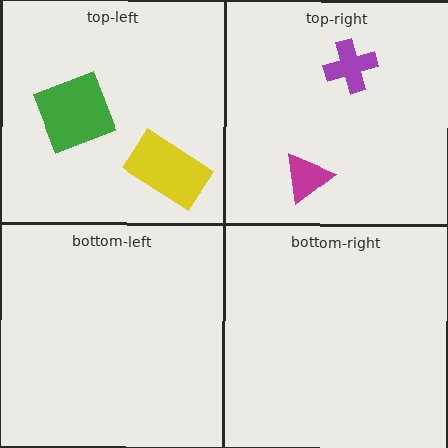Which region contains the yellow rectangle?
The top-left region.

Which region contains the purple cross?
The top-right region.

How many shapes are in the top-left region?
2.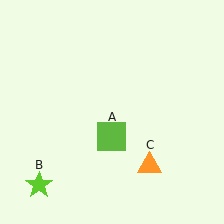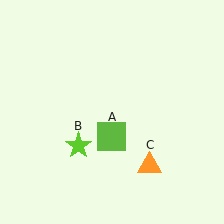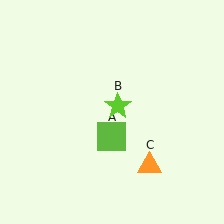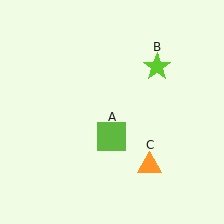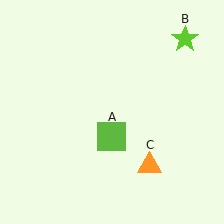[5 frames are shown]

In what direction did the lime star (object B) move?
The lime star (object B) moved up and to the right.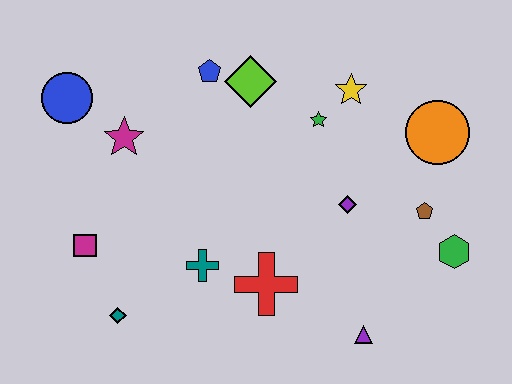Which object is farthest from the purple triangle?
The blue circle is farthest from the purple triangle.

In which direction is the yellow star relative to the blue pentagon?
The yellow star is to the right of the blue pentagon.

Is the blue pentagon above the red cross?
Yes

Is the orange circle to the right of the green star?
Yes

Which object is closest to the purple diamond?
The brown pentagon is closest to the purple diamond.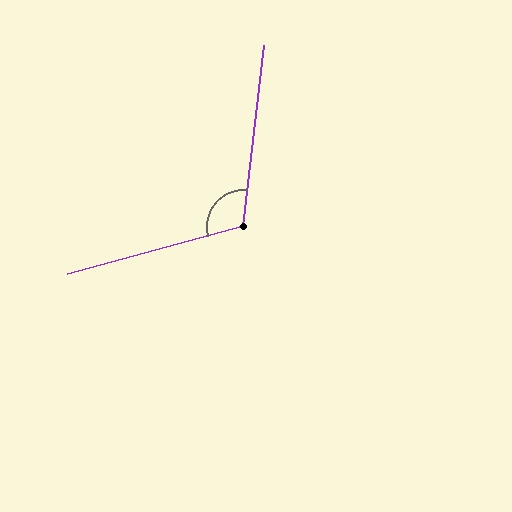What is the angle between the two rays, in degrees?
Approximately 112 degrees.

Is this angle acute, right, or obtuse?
It is obtuse.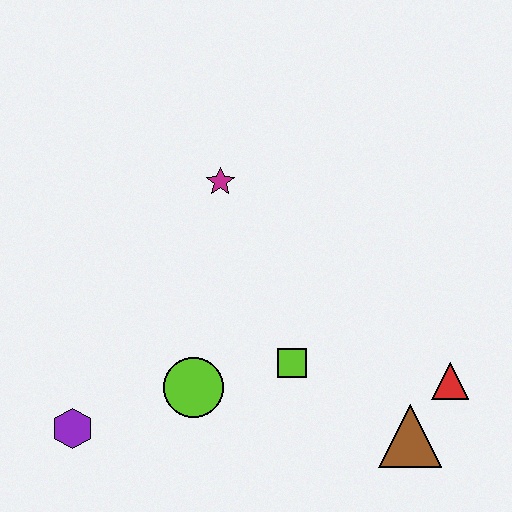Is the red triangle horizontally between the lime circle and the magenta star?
No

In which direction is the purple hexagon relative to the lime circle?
The purple hexagon is to the left of the lime circle.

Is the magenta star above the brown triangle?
Yes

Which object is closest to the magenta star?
The lime square is closest to the magenta star.